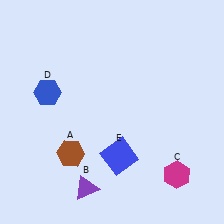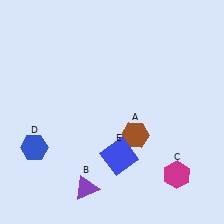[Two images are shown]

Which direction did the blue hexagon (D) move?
The blue hexagon (D) moved down.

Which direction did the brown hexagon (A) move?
The brown hexagon (A) moved right.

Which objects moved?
The objects that moved are: the brown hexagon (A), the blue hexagon (D).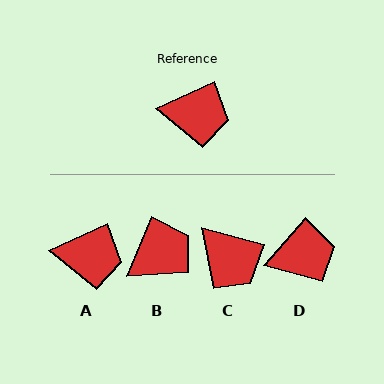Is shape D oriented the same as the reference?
No, it is off by about 25 degrees.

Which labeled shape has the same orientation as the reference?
A.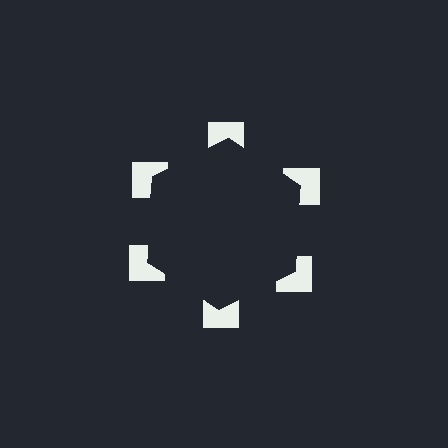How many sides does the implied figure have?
6 sides.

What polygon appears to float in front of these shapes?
An illusory hexagon — its edges are inferred from the aligned wedge cuts in the notched squares, not physically drawn.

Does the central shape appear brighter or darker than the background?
It typically appears slightly darker than the background, even though no actual brightness change is drawn.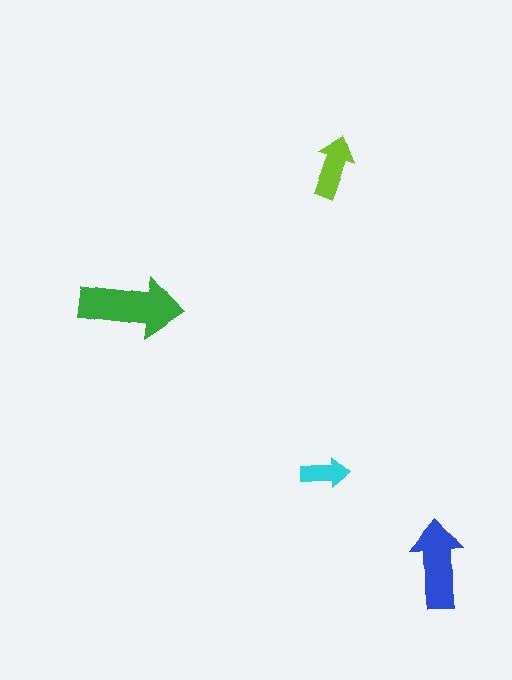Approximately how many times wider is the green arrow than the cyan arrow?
About 2 times wider.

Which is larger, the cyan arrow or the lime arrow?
The lime one.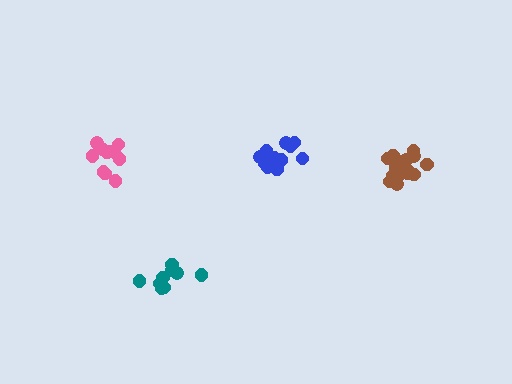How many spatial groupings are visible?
There are 4 spatial groupings.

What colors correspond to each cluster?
The clusters are colored: brown, teal, blue, pink.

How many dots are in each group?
Group 1: 15 dots, Group 2: 9 dots, Group 3: 11 dots, Group 4: 11 dots (46 total).